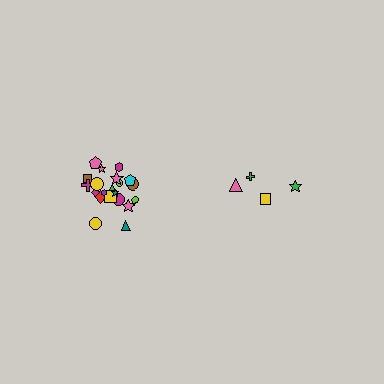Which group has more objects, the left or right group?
The left group.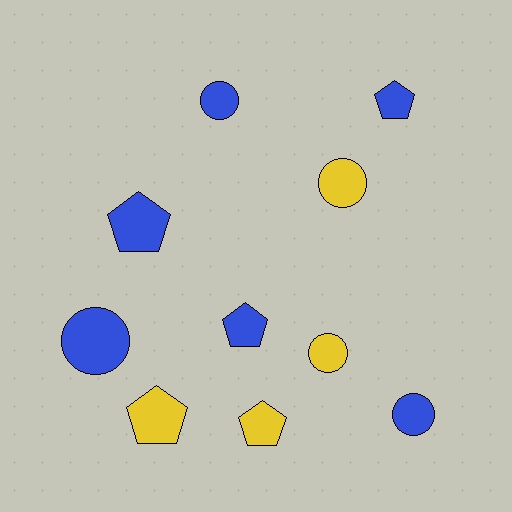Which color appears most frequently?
Blue, with 6 objects.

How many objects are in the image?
There are 10 objects.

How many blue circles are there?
There are 3 blue circles.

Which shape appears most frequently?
Pentagon, with 5 objects.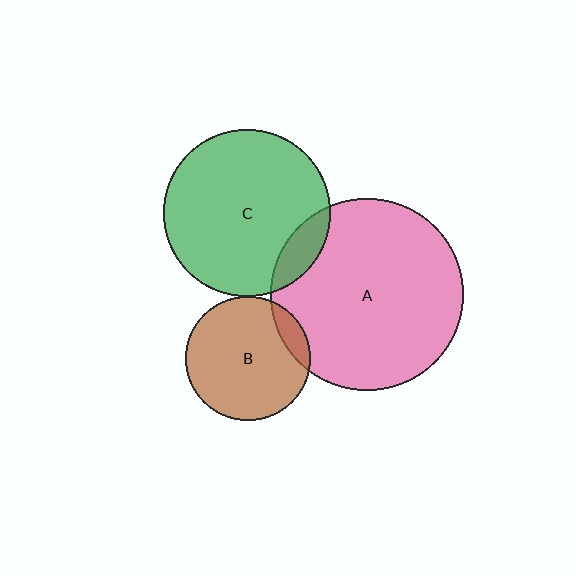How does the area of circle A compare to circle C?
Approximately 1.3 times.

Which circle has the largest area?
Circle A (pink).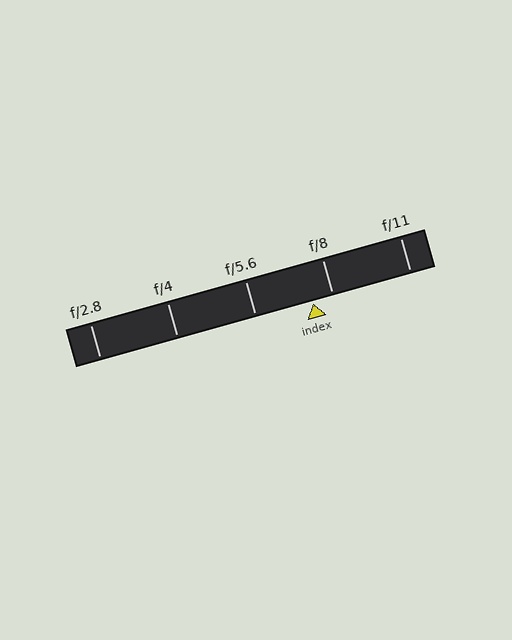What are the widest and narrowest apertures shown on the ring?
The widest aperture shown is f/2.8 and the narrowest is f/11.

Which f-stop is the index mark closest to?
The index mark is closest to f/8.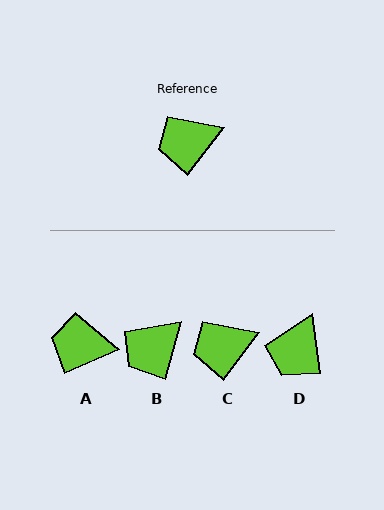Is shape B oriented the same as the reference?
No, it is off by about 21 degrees.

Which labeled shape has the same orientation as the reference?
C.